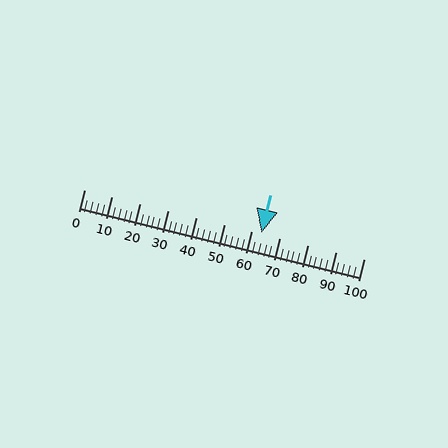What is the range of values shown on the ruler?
The ruler shows values from 0 to 100.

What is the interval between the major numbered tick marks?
The major tick marks are spaced 10 units apart.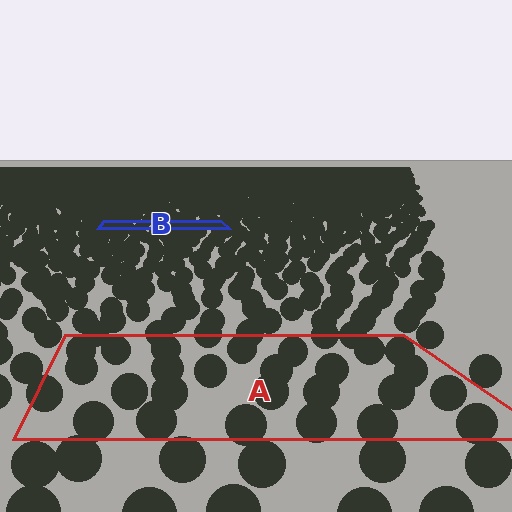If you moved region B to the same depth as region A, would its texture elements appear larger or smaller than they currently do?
They would appear larger. At a closer depth, the same texture elements are projected at a bigger on-screen size.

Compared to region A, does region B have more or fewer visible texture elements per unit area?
Region B has more texture elements per unit area — they are packed more densely because it is farther away.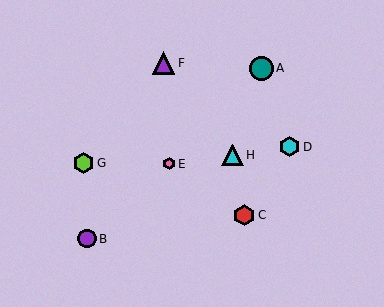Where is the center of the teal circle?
The center of the teal circle is at (261, 68).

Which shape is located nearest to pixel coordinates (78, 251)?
The purple circle (labeled B) at (87, 239) is nearest to that location.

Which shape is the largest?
The teal circle (labeled A) is the largest.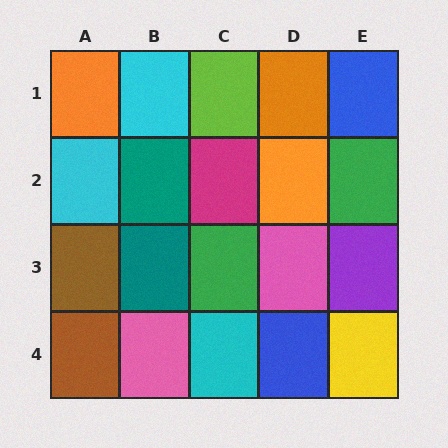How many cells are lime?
1 cell is lime.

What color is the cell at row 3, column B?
Teal.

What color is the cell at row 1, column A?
Orange.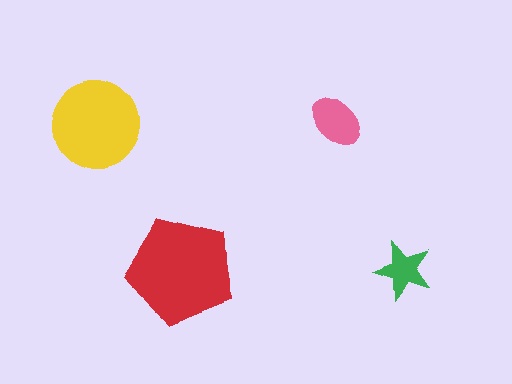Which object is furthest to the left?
The yellow circle is leftmost.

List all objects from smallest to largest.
The green star, the pink ellipse, the yellow circle, the red pentagon.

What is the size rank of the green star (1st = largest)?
4th.